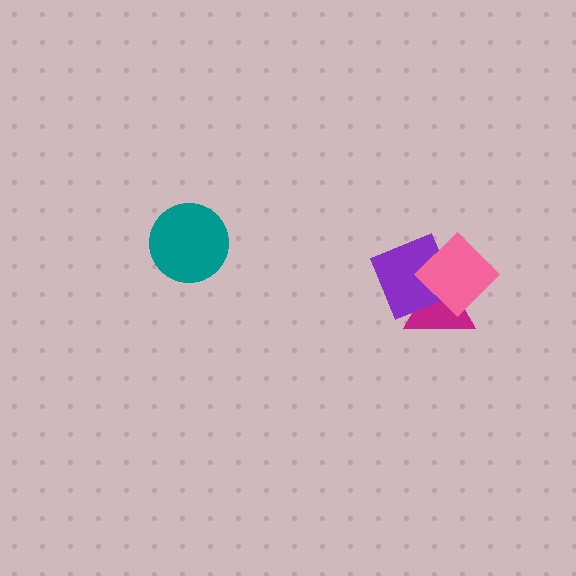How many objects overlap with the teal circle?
0 objects overlap with the teal circle.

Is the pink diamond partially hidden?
No, no other shape covers it.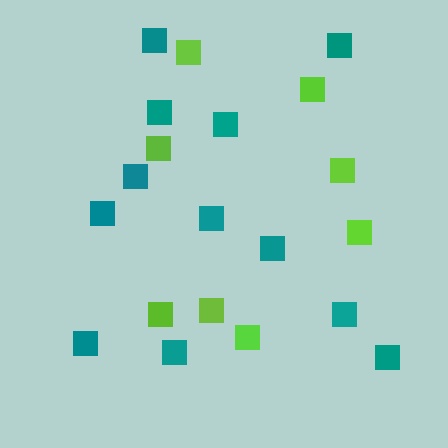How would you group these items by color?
There are 2 groups: one group of teal squares (12) and one group of lime squares (8).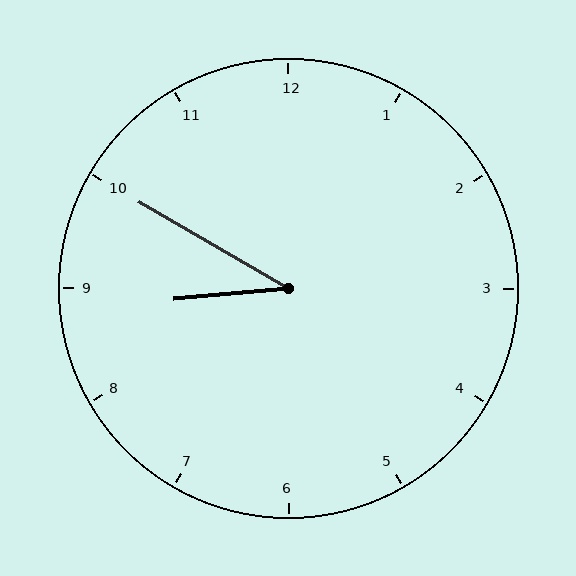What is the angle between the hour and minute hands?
Approximately 35 degrees.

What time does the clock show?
8:50.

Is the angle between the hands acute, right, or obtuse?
It is acute.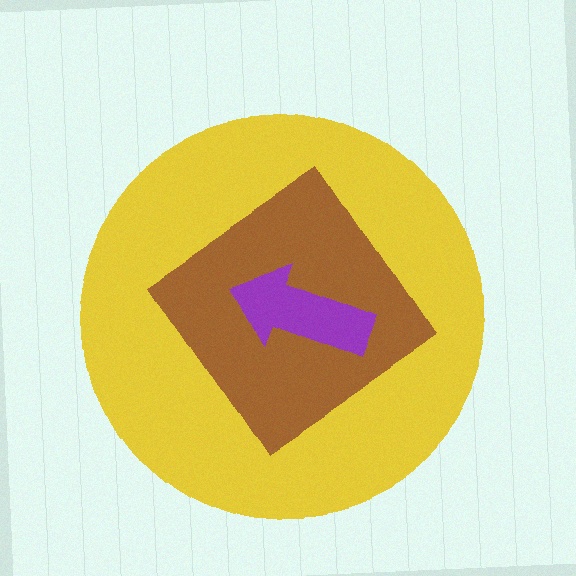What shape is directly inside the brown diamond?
The purple arrow.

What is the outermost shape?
The yellow circle.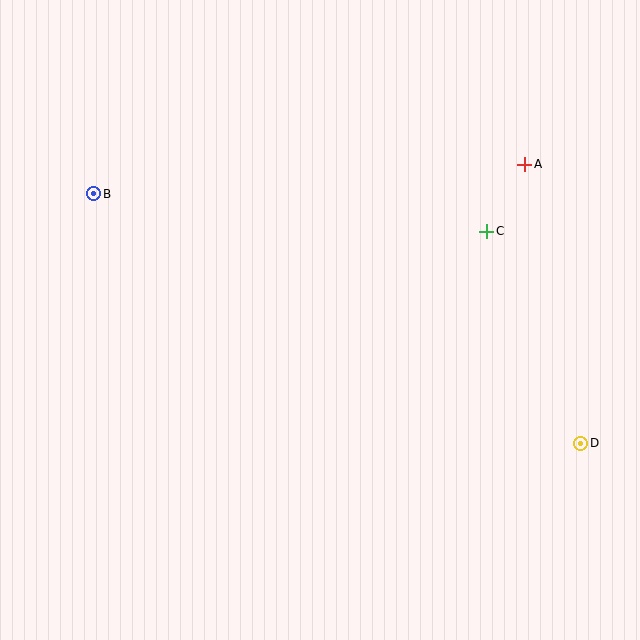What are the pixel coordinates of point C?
Point C is at (487, 231).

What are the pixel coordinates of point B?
Point B is at (94, 194).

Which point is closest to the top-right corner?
Point A is closest to the top-right corner.